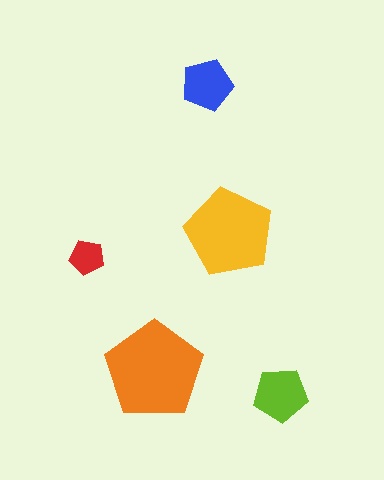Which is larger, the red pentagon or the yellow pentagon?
The yellow one.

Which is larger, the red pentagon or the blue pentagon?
The blue one.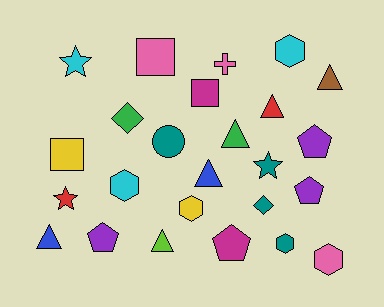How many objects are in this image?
There are 25 objects.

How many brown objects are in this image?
There is 1 brown object.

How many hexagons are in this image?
There are 5 hexagons.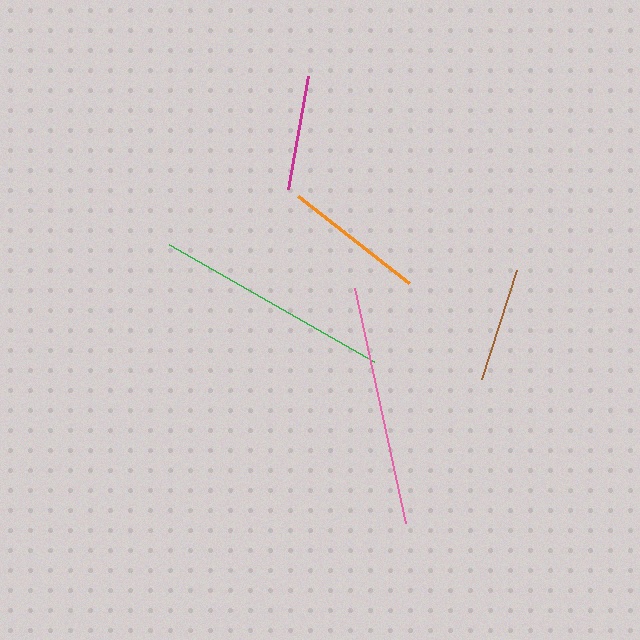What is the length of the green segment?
The green segment is approximately 237 pixels long.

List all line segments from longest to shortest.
From longest to shortest: pink, green, orange, magenta, brown.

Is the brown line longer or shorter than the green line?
The green line is longer than the brown line.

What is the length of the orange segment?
The orange segment is approximately 141 pixels long.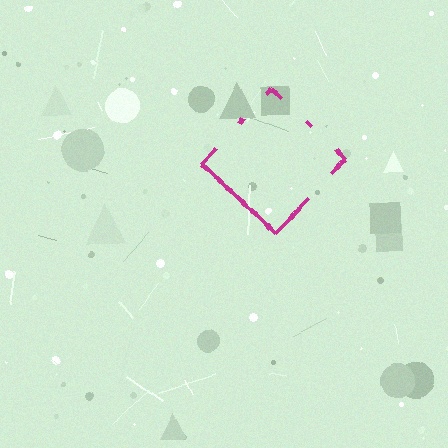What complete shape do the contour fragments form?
The contour fragments form a diamond.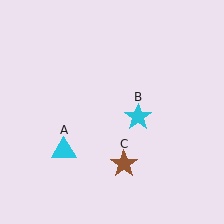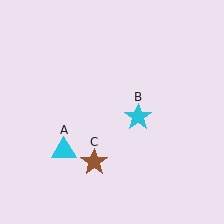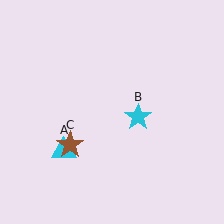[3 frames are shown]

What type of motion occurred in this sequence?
The brown star (object C) rotated clockwise around the center of the scene.